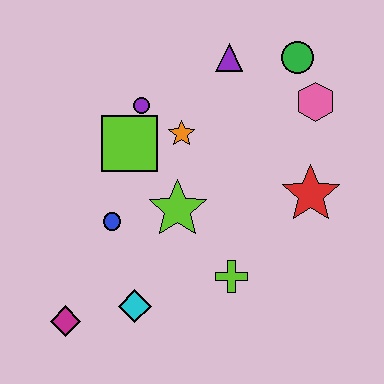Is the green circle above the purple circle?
Yes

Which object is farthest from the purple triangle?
The magenta diamond is farthest from the purple triangle.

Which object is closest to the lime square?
The purple circle is closest to the lime square.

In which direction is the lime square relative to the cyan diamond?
The lime square is above the cyan diamond.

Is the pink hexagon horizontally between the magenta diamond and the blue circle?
No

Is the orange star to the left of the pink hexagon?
Yes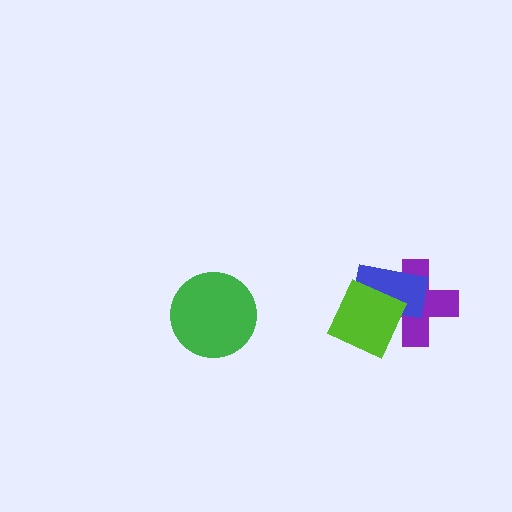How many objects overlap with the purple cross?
2 objects overlap with the purple cross.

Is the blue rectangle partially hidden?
Yes, it is partially covered by another shape.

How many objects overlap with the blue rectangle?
2 objects overlap with the blue rectangle.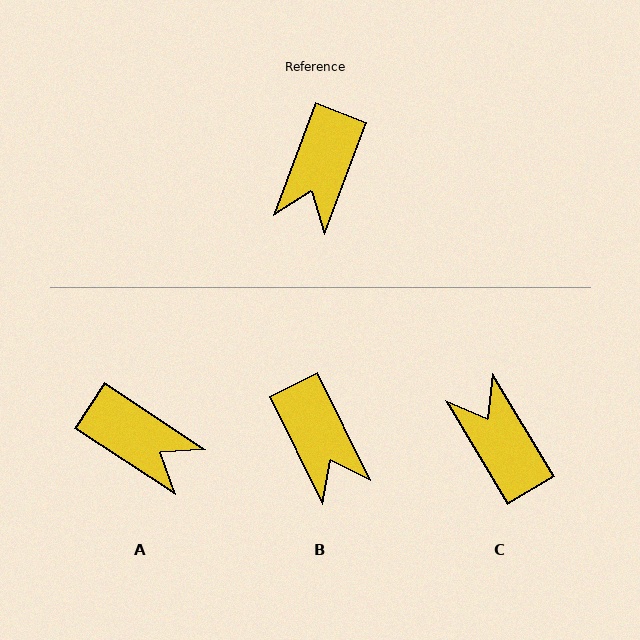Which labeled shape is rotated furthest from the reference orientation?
C, about 129 degrees away.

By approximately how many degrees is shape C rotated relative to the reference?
Approximately 129 degrees clockwise.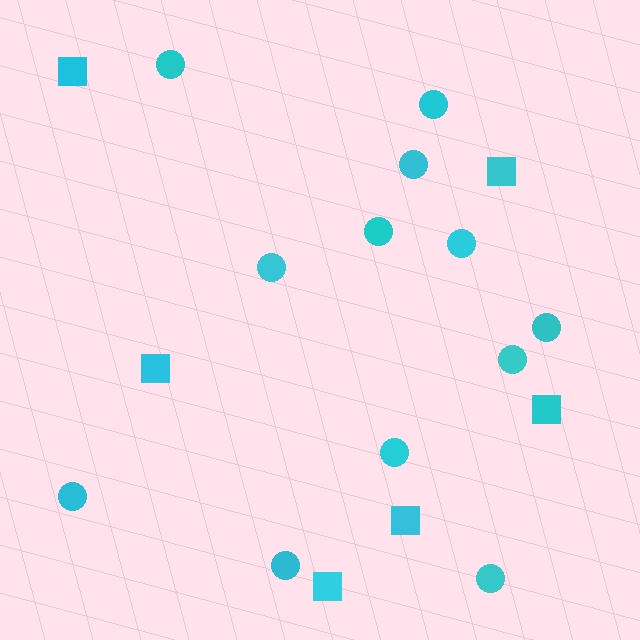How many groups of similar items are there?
There are 2 groups: one group of circles (12) and one group of squares (6).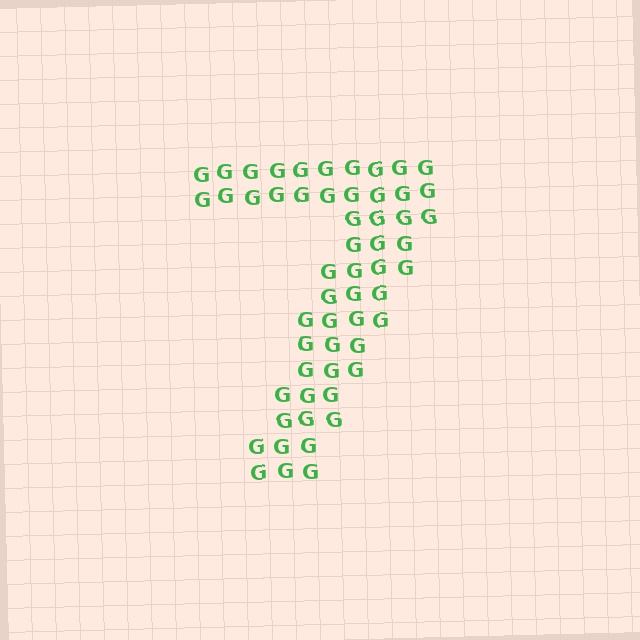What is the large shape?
The large shape is the digit 7.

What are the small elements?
The small elements are letter G's.